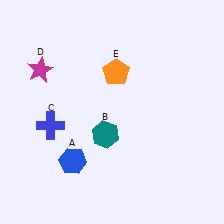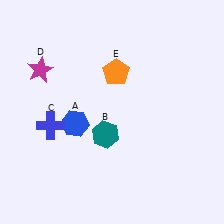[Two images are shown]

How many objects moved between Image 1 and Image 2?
1 object moved between the two images.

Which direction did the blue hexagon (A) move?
The blue hexagon (A) moved up.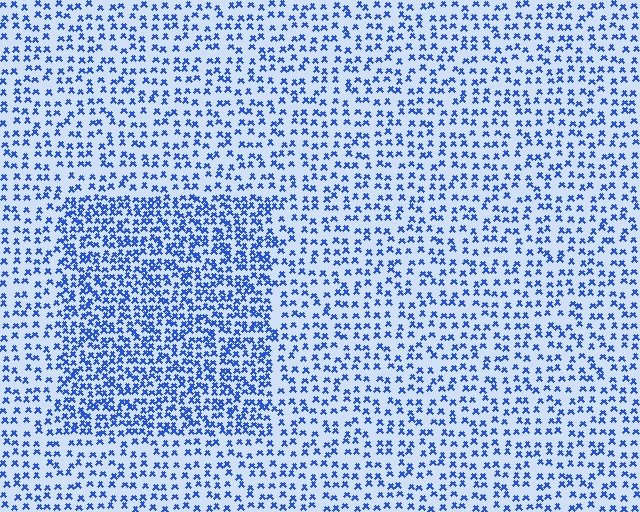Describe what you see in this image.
The image contains small blue elements arranged at two different densities. A rectangle-shaped region is visible where the elements are more densely packed than the surrounding area.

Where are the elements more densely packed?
The elements are more densely packed inside the rectangle boundary.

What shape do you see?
I see a rectangle.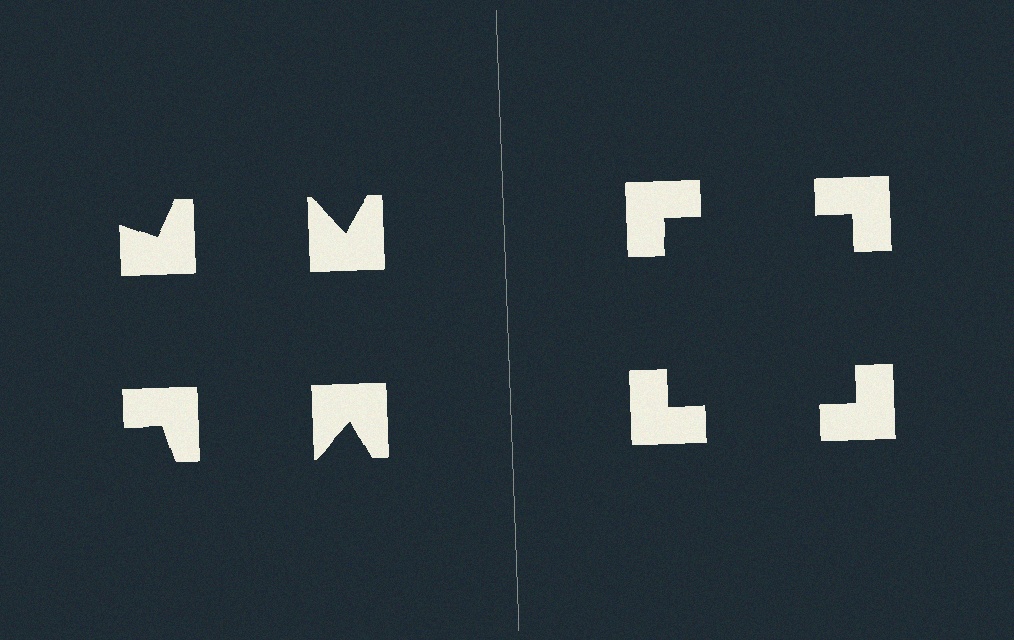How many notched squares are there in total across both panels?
8 — 4 on each side.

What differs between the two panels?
The notched squares are positioned identically on both sides; only the wedge orientations differ. On the right they align to a square; on the left they are misaligned.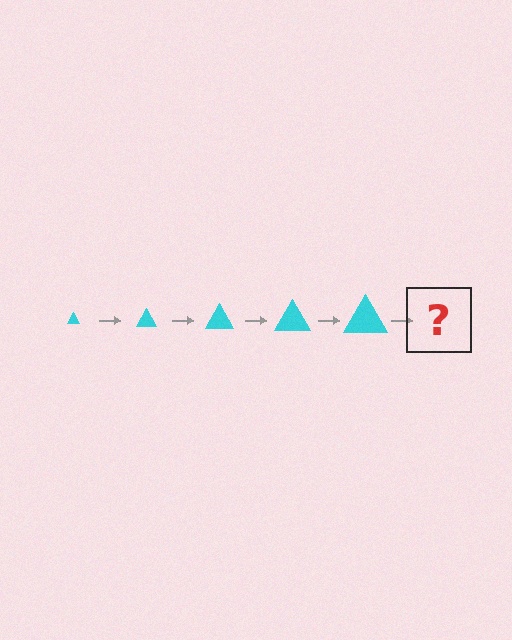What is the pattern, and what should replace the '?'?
The pattern is that the triangle gets progressively larger each step. The '?' should be a cyan triangle, larger than the previous one.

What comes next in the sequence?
The next element should be a cyan triangle, larger than the previous one.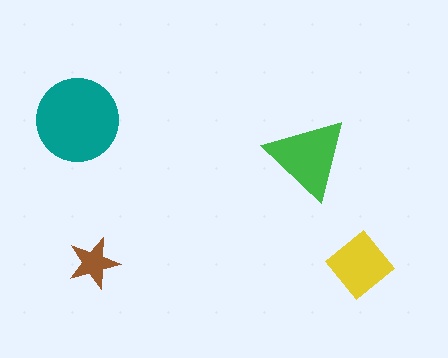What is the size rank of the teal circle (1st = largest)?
1st.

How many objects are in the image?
There are 4 objects in the image.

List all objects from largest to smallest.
The teal circle, the green triangle, the yellow diamond, the brown star.